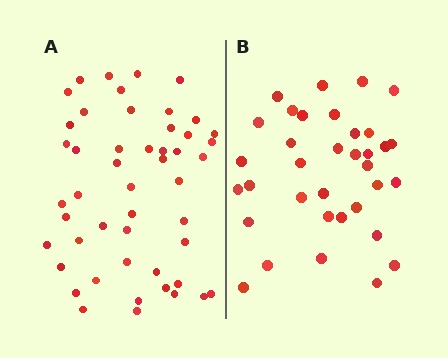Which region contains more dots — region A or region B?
Region A (the left region) has more dots.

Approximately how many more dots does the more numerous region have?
Region A has approximately 15 more dots than region B.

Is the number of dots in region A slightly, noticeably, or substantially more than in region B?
Region A has noticeably more, but not dramatically so. The ratio is roughly 1.4 to 1.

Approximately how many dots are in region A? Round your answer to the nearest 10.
About 50 dots. (The exact count is 49, which rounds to 50.)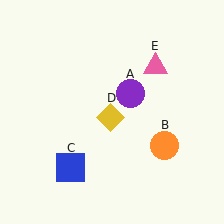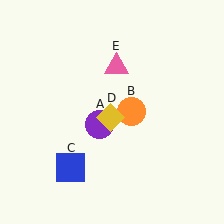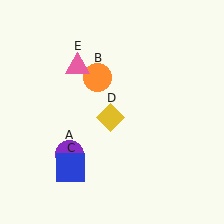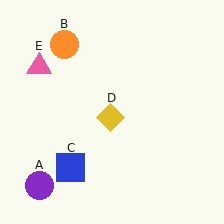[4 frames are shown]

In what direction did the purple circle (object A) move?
The purple circle (object A) moved down and to the left.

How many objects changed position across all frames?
3 objects changed position: purple circle (object A), orange circle (object B), pink triangle (object E).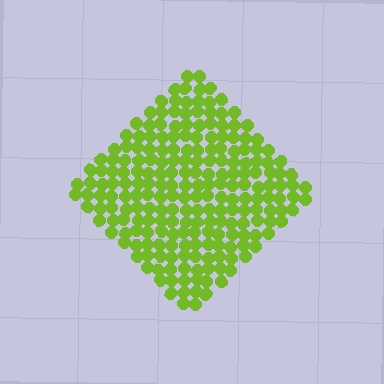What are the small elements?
The small elements are circles.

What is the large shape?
The large shape is a diamond.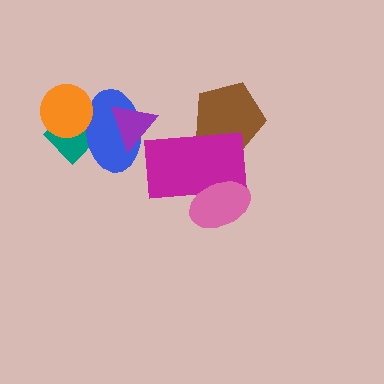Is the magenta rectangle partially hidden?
Yes, it is partially covered by another shape.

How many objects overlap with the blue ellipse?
3 objects overlap with the blue ellipse.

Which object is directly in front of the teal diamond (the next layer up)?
The blue ellipse is directly in front of the teal diamond.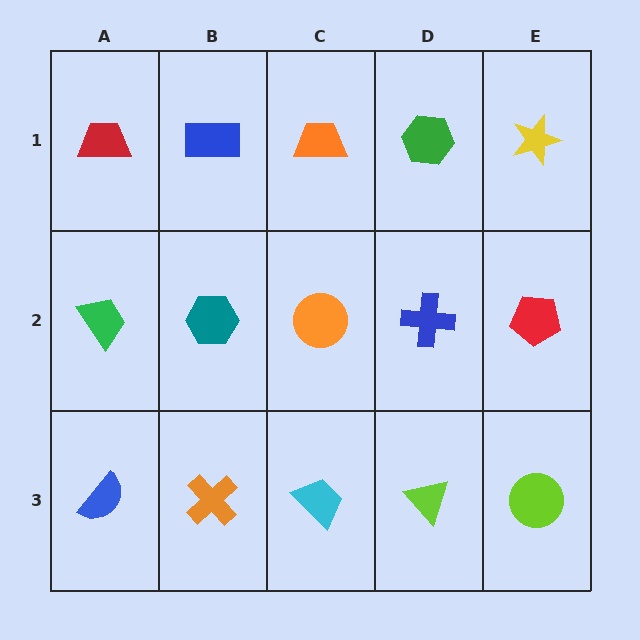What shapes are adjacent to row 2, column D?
A green hexagon (row 1, column D), a lime triangle (row 3, column D), an orange circle (row 2, column C), a red pentagon (row 2, column E).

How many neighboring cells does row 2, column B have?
4.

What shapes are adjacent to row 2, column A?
A red trapezoid (row 1, column A), a blue semicircle (row 3, column A), a teal hexagon (row 2, column B).